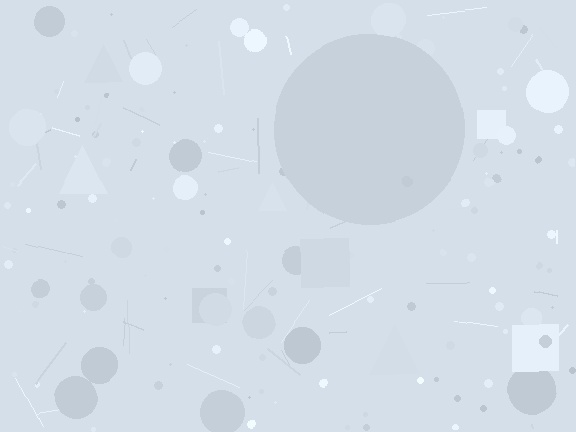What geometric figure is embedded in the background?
A circle is embedded in the background.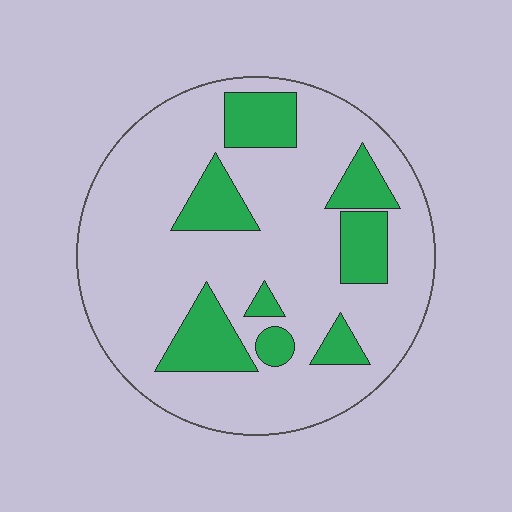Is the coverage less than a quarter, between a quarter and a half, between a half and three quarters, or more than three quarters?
Less than a quarter.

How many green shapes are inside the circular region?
8.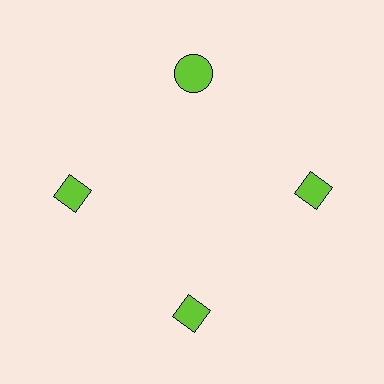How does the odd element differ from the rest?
It has a different shape: circle instead of diamond.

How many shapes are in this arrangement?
There are 4 shapes arranged in a ring pattern.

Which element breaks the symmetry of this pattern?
The lime circle at roughly the 12 o'clock position breaks the symmetry. All other shapes are lime diamonds.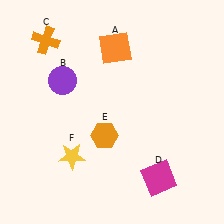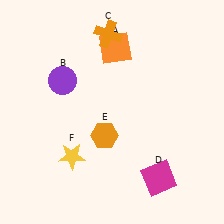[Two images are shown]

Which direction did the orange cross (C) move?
The orange cross (C) moved right.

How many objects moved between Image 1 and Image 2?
1 object moved between the two images.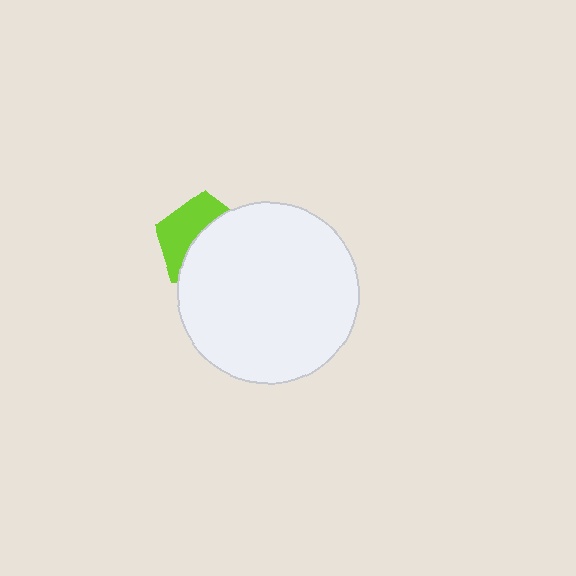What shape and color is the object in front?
The object in front is a white circle.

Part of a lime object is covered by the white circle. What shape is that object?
It is a pentagon.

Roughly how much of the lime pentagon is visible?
A small part of it is visible (roughly 43%).